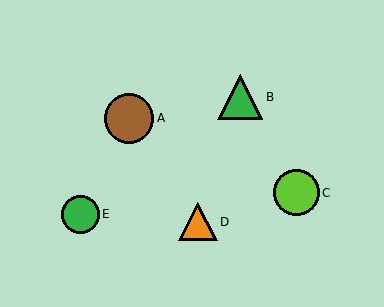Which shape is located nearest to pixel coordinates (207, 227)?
The orange triangle (labeled D) at (198, 222) is nearest to that location.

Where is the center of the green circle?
The center of the green circle is at (80, 214).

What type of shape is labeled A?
Shape A is a brown circle.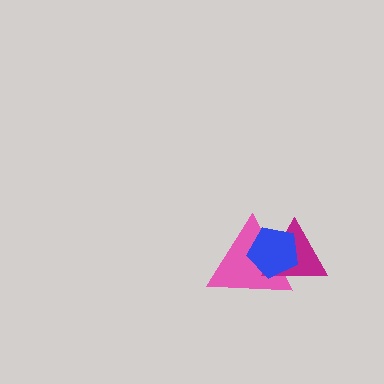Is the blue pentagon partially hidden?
No, no other shape covers it.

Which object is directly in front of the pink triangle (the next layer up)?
The magenta triangle is directly in front of the pink triangle.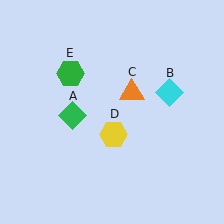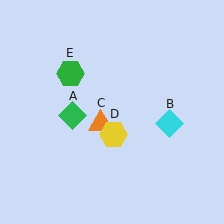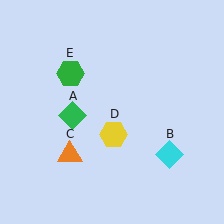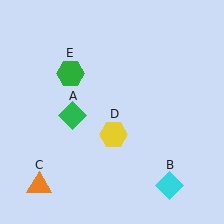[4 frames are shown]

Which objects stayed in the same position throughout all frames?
Green diamond (object A) and yellow hexagon (object D) and green hexagon (object E) remained stationary.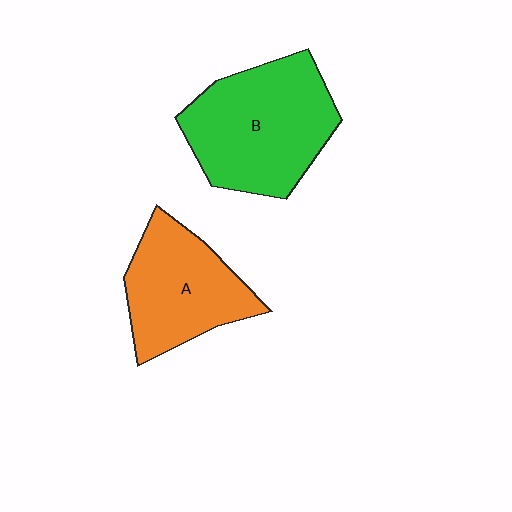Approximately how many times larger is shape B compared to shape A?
Approximately 1.3 times.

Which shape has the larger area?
Shape B (green).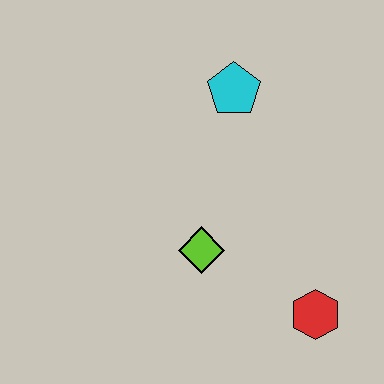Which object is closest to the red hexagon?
The lime diamond is closest to the red hexagon.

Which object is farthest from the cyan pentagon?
The red hexagon is farthest from the cyan pentagon.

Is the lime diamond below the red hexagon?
No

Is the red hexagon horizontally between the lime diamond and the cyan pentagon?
No